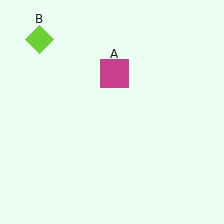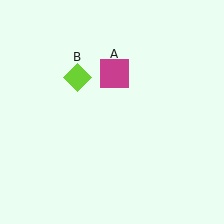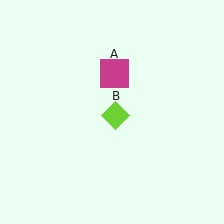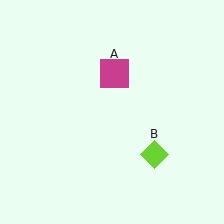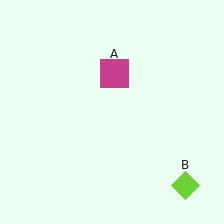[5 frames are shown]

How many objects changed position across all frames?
1 object changed position: lime diamond (object B).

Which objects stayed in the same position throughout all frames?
Magenta square (object A) remained stationary.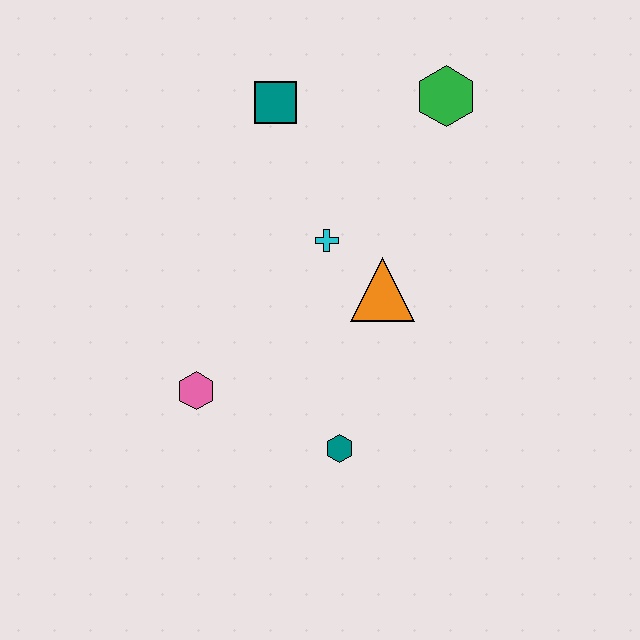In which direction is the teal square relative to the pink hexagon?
The teal square is above the pink hexagon.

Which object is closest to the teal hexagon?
The pink hexagon is closest to the teal hexagon.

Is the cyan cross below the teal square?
Yes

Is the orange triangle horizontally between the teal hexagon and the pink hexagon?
No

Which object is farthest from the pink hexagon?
The green hexagon is farthest from the pink hexagon.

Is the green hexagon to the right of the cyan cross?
Yes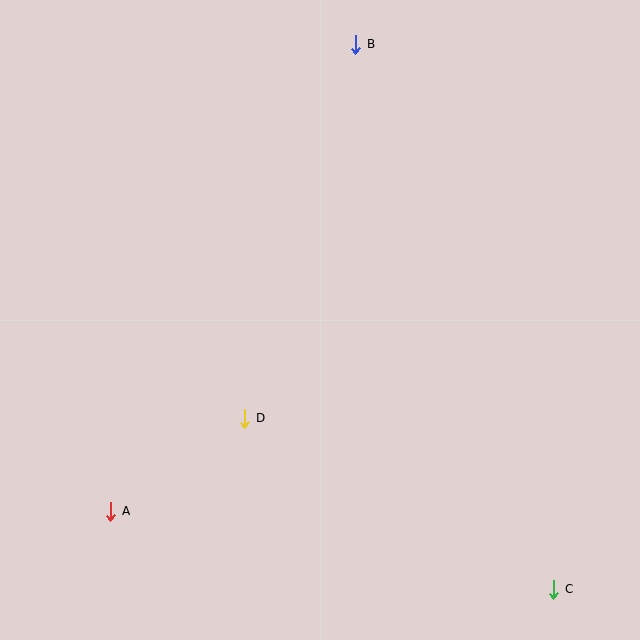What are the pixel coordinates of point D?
Point D is at (245, 418).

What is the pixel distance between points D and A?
The distance between D and A is 163 pixels.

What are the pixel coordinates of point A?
Point A is at (111, 511).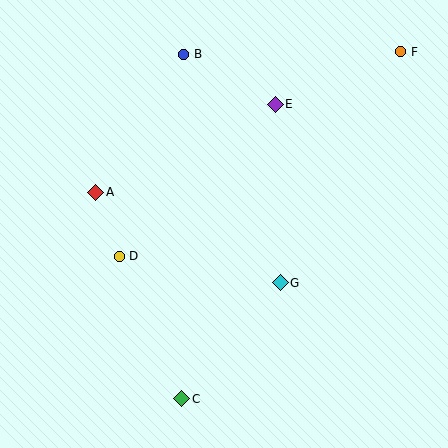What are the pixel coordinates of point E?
Point E is at (275, 104).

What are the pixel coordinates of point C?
Point C is at (182, 399).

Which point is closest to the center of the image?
Point G at (280, 283) is closest to the center.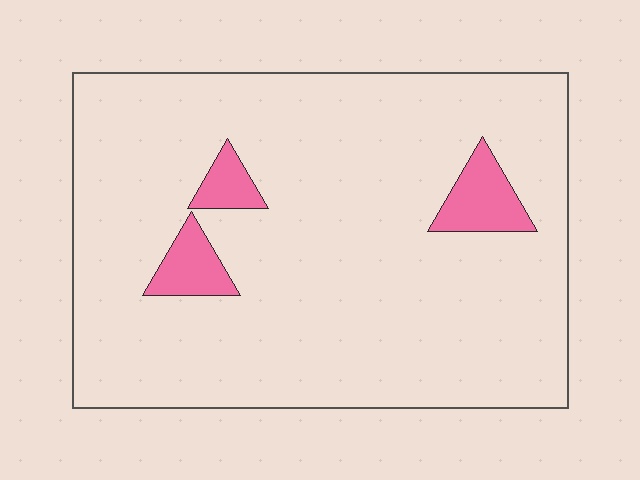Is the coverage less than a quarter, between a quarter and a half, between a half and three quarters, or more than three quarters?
Less than a quarter.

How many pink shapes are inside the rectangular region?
3.